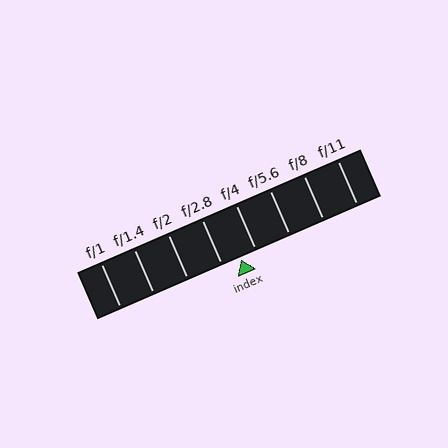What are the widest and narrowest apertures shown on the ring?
The widest aperture shown is f/1 and the narrowest is f/11.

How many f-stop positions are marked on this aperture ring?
There are 8 f-stop positions marked.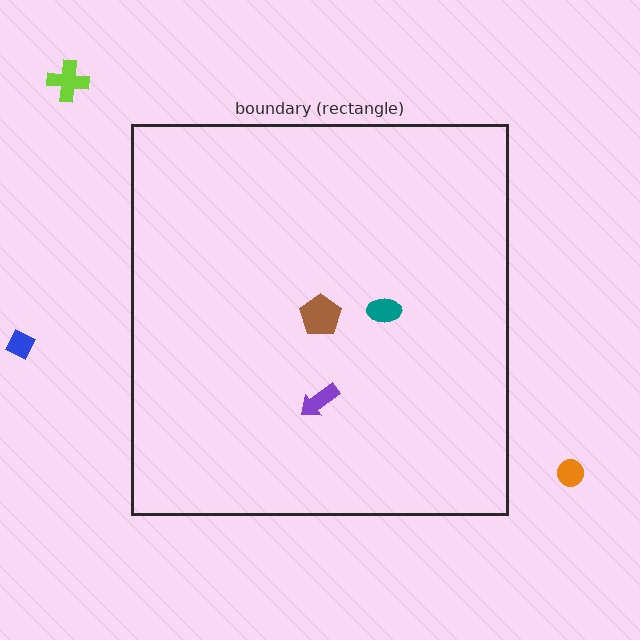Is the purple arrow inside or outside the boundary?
Inside.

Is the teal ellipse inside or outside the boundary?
Inside.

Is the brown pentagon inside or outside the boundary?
Inside.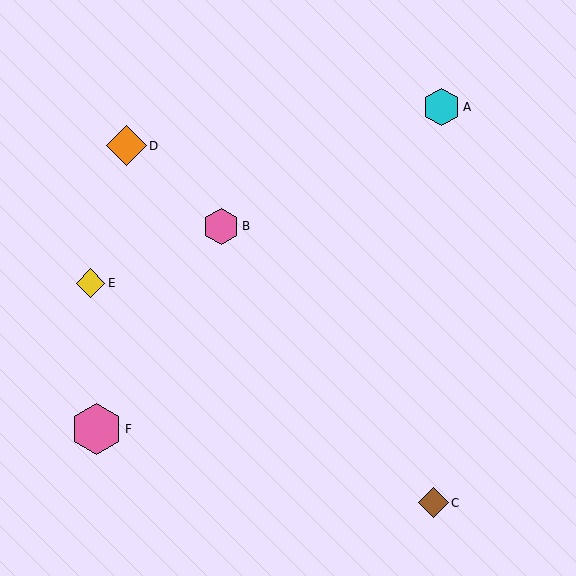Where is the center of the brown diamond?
The center of the brown diamond is at (433, 503).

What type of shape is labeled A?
Shape A is a cyan hexagon.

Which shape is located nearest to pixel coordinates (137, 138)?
The orange diamond (labeled D) at (127, 146) is nearest to that location.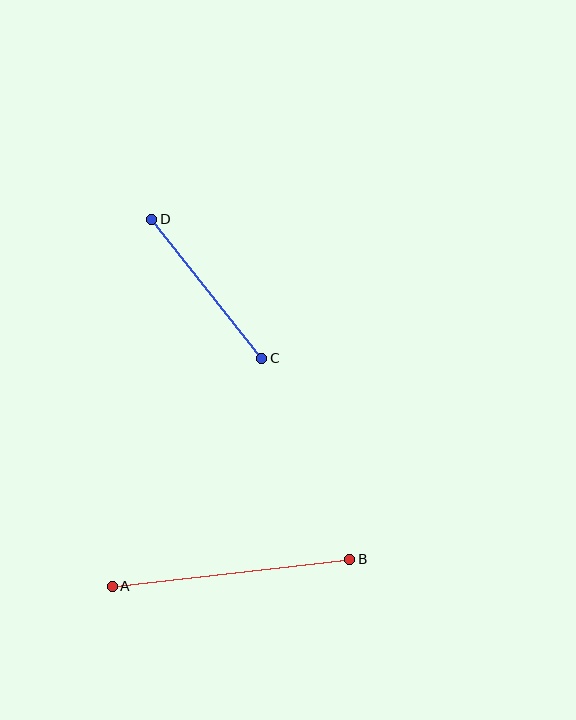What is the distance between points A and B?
The distance is approximately 239 pixels.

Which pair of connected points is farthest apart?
Points A and B are farthest apart.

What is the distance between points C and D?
The distance is approximately 177 pixels.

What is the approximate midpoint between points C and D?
The midpoint is at approximately (207, 289) pixels.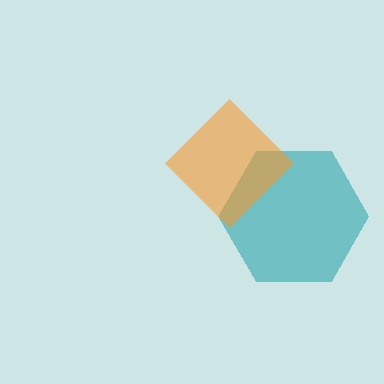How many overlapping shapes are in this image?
There are 2 overlapping shapes in the image.